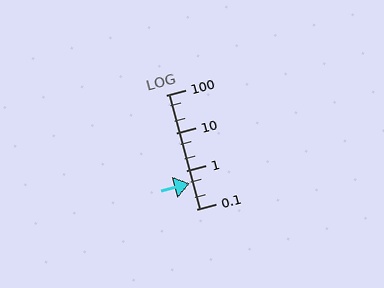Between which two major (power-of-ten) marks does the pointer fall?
The pointer is between 0.1 and 1.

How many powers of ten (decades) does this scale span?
The scale spans 3 decades, from 0.1 to 100.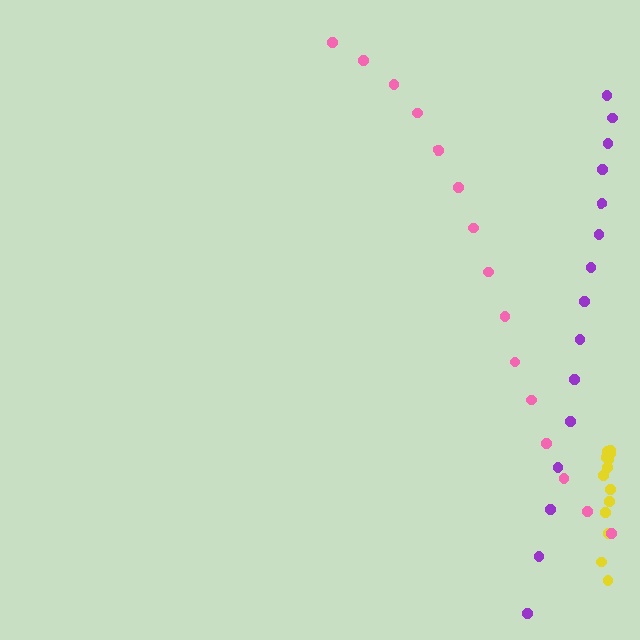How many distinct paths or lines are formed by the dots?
There are 3 distinct paths.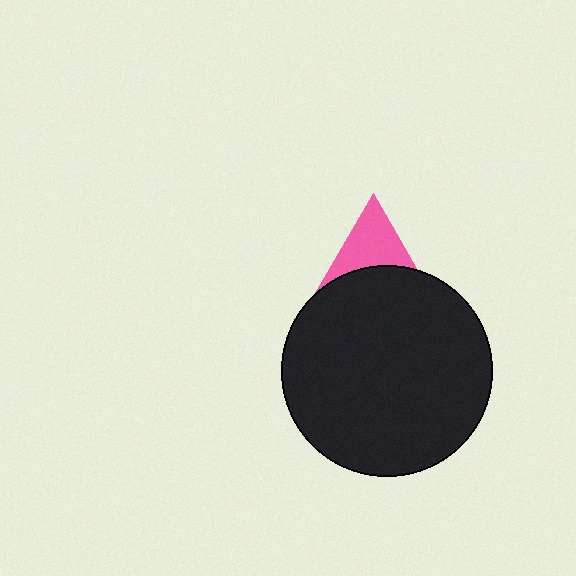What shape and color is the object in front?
The object in front is a black circle.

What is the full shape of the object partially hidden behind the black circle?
The partially hidden object is a pink triangle.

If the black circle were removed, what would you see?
You would see the complete pink triangle.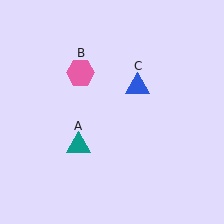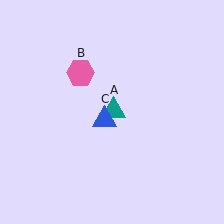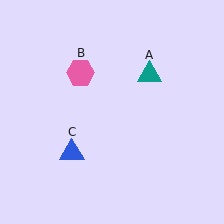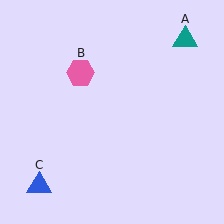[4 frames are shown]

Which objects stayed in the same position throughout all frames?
Pink hexagon (object B) remained stationary.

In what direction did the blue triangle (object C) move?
The blue triangle (object C) moved down and to the left.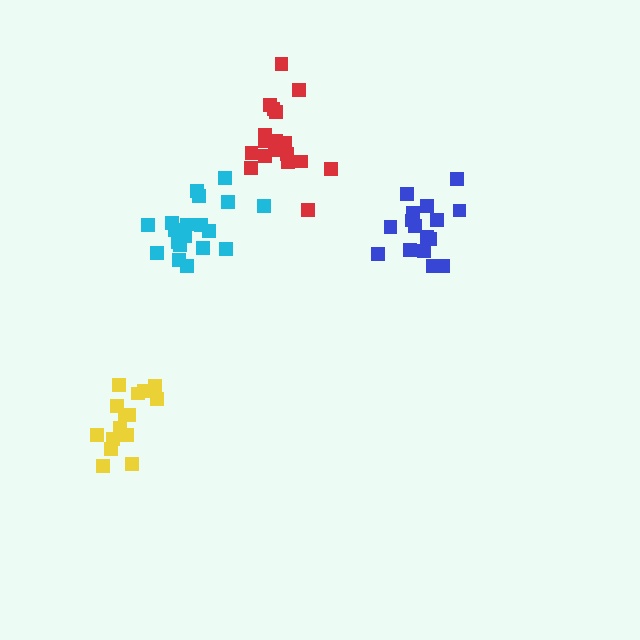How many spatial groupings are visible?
There are 4 spatial groupings.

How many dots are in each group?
Group 1: 16 dots, Group 2: 15 dots, Group 3: 21 dots, Group 4: 21 dots (73 total).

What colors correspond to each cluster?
The clusters are colored: blue, yellow, red, cyan.